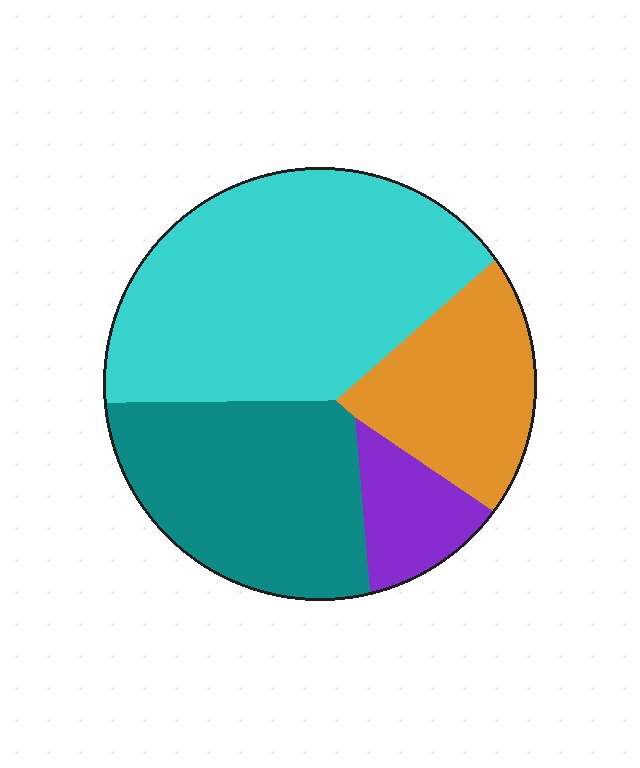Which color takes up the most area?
Cyan, at roughly 45%.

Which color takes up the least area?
Purple, at roughly 10%.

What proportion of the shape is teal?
Teal covers 28% of the shape.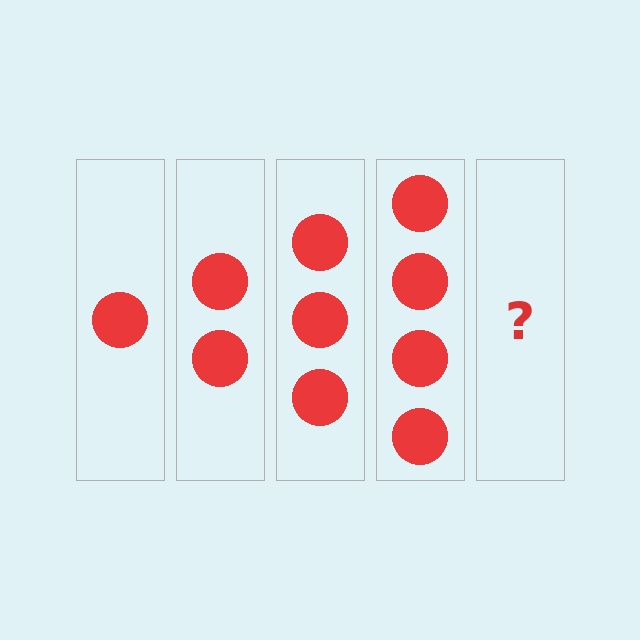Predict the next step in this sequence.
The next step is 5 circles.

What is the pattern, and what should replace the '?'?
The pattern is that each step adds one more circle. The '?' should be 5 circles.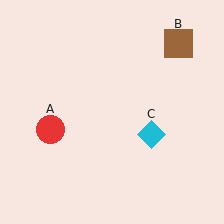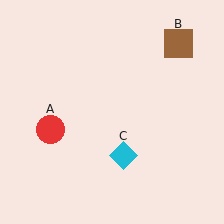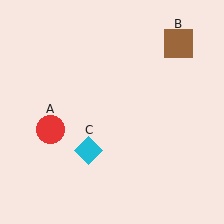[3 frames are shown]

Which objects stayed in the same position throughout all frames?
Red circle (object A) and brown square (object B) remained stationary.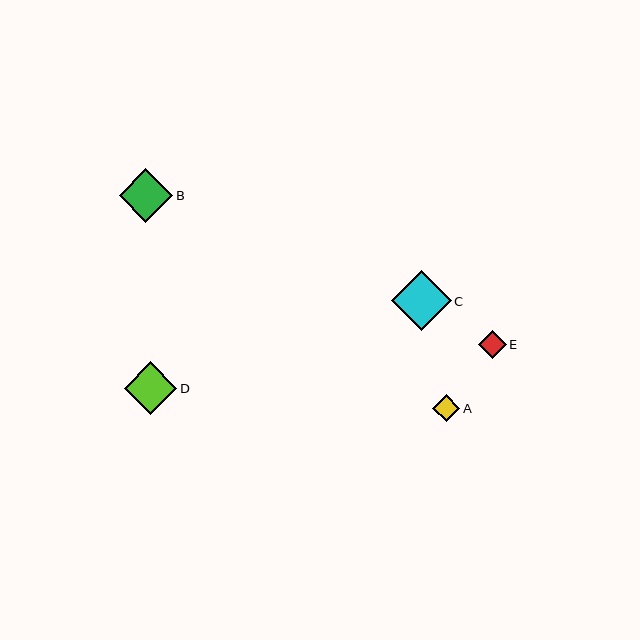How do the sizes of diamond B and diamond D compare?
Diamond B and diamond D are approximately the same size.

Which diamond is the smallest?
Diamond A is the smallest with a size of approximately 27 pixels.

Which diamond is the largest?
Diamond C is the largest with a size of approximately 60 pixels.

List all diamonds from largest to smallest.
From largest to smallest: C, B, D, E, A.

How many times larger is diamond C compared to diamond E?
Diamond C is approximately 2.2 times the size of diamond E.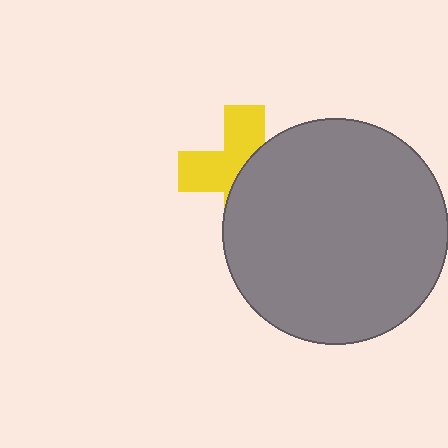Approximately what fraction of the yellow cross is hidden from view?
Roughly 52% of the yellow cross is hidden behind the gray circle.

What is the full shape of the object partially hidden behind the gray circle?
The partially hidden object is a yellow cross.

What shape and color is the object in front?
The object in front is a gray circle.